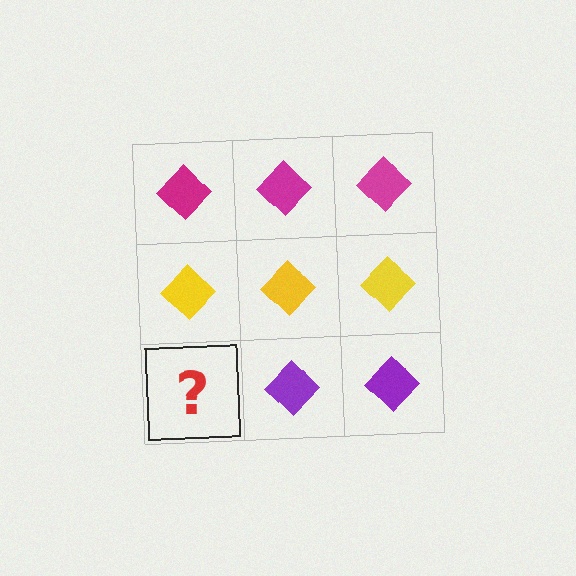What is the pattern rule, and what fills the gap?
The rule is that each row has a consistent color. The gap should be filled with a purple diamond.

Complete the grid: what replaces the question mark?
The question mark should be replaced with a purple diamond.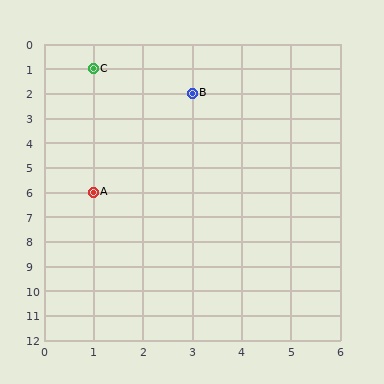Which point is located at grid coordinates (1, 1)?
Point C is at (1, 1).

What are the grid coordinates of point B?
Point B is at grid coordinates (3, 2).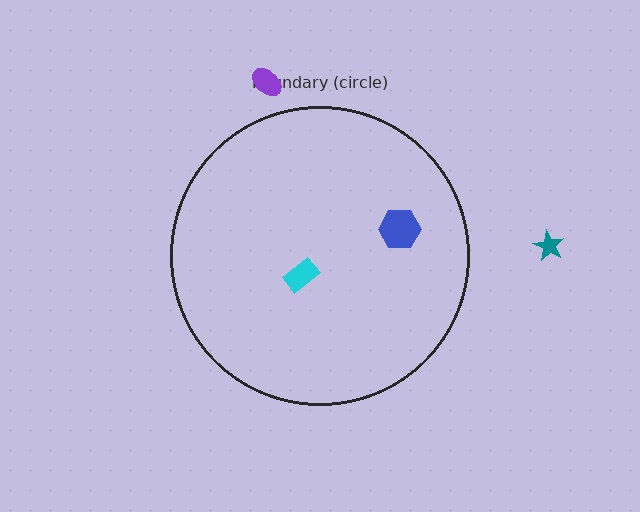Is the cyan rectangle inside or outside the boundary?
Inside.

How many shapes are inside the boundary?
2 inside, 2 outside.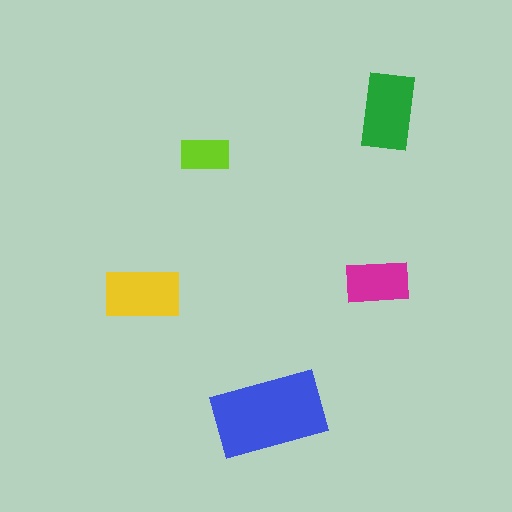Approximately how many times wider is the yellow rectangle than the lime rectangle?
About 1.5 times wider.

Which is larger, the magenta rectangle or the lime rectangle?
The magenta one.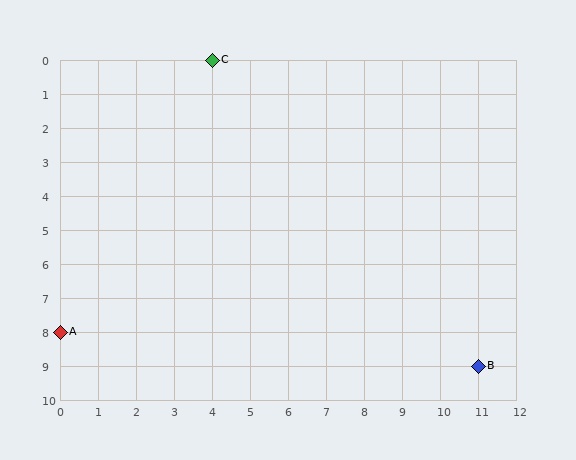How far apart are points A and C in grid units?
Points A and C are 4 columns and 8 rows apart (about 8.9 grid units diagonally).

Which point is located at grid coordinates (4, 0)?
Point C is at (4, 0).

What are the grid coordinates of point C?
Point C is at grid coordinates (4, 0).